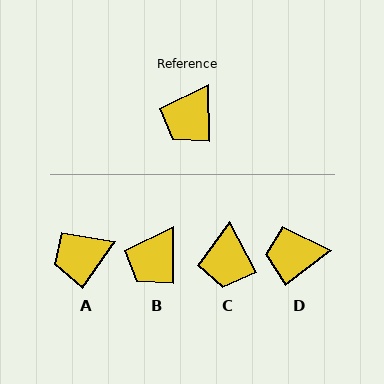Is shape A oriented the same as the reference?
No, it is off by about 35 degrees.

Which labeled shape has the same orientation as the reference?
B.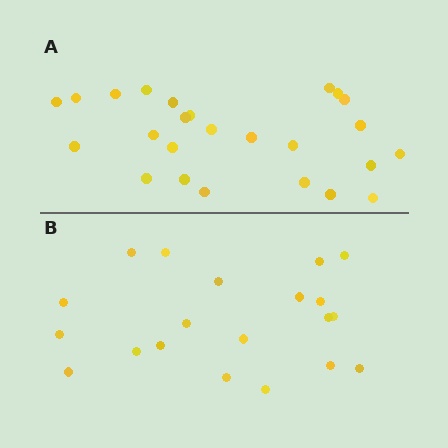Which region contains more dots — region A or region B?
Region A (the top region) has more dots.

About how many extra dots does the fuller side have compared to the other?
Region A has about 5 more dots than region B.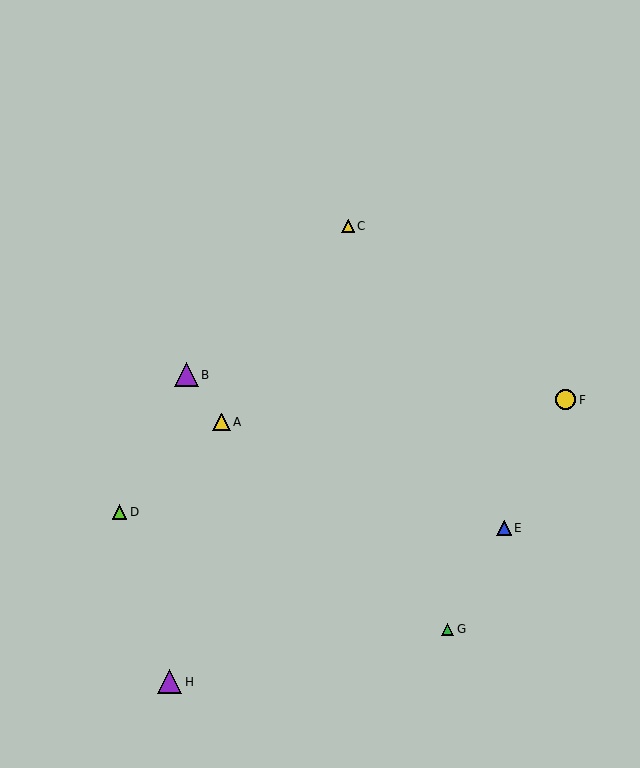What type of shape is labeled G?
Shape G is a green triangle.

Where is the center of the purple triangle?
The center of the purple triangle is at (169, 682).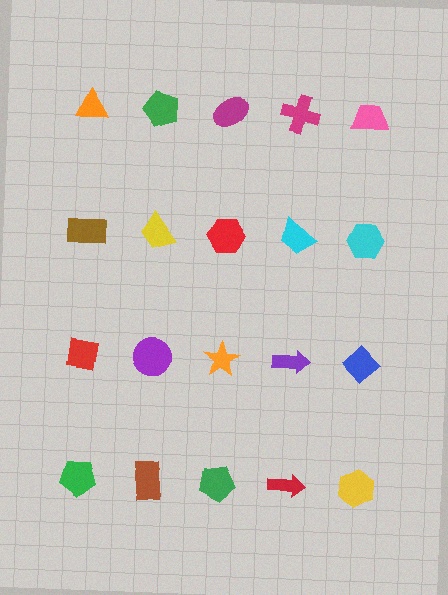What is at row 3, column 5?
A blue diamond.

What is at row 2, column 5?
A cyan hexagon.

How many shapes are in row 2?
5 shapes.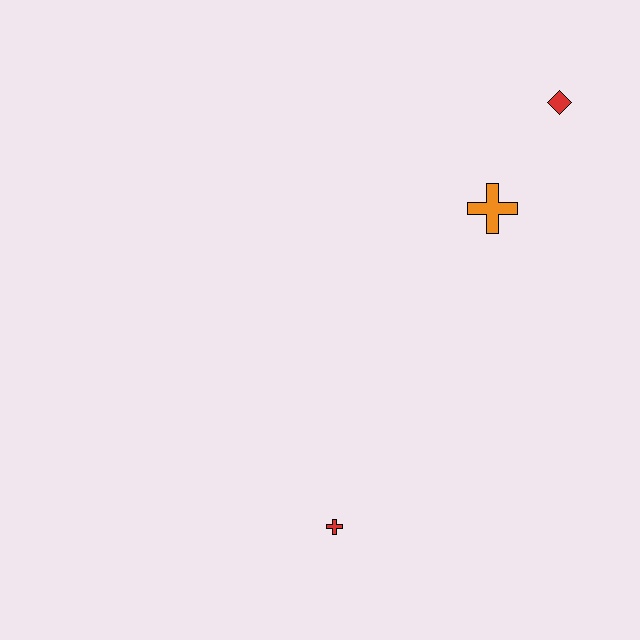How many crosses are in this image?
There are 2 crosses.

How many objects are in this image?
There are 3 objects.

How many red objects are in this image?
There are 2 red objects.